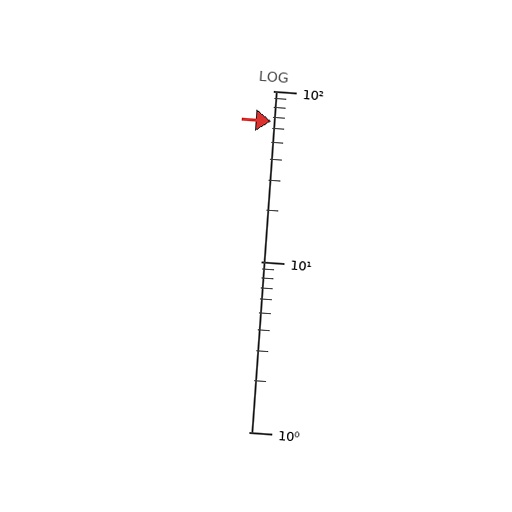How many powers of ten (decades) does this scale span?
The scale spans 2 decades, from 1 to 100.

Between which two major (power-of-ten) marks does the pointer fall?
The pointer is between 10 and 100.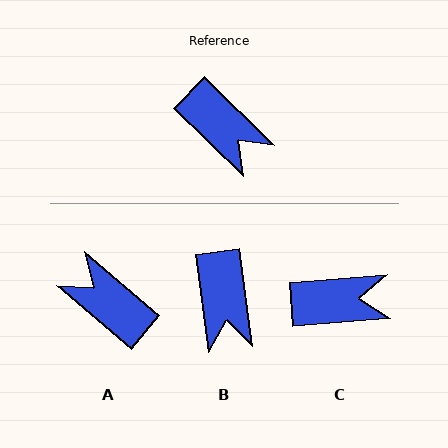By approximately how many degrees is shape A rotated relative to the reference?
Approximately 176 degrees clockwise.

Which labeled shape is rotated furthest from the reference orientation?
A, about 176 degrees away.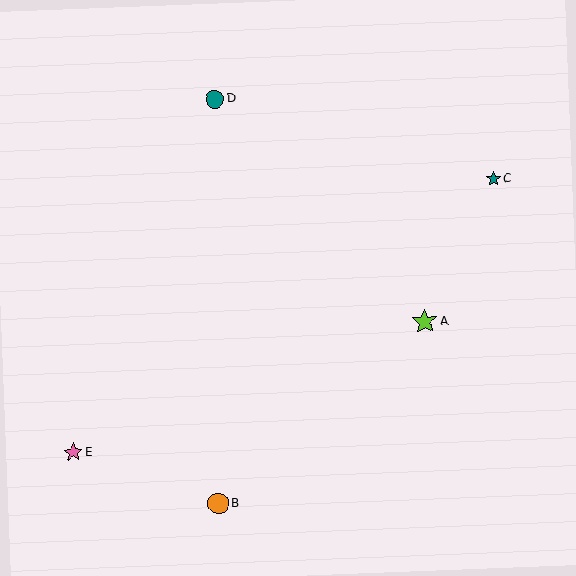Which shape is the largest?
The lime star (labeled A) is the largest.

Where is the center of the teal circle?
The center of the teal circle is at (215, 99).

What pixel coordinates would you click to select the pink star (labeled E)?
Click at (73, 452) to select the pink star E.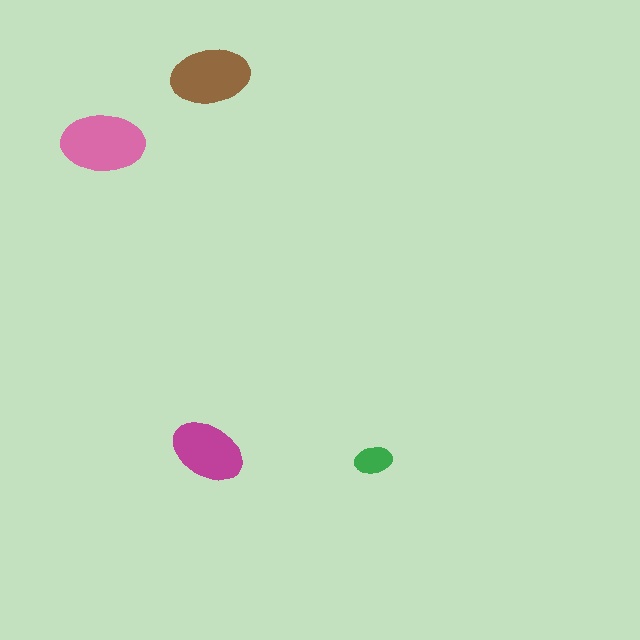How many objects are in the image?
There are 4 objects in the image.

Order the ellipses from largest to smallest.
the pink one, the brown one, the magenta one, the green one.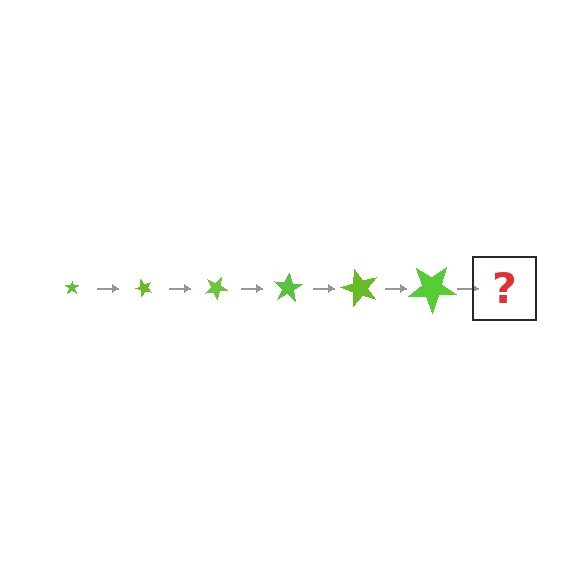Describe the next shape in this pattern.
It should be a star, larger than the previous one and rotated 300 degrees from the start.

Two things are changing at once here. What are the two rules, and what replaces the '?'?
The two rules are that the star grows larger each step and it rotates 50 degrees each step. The '?' should be a star, larger than the previous one and rotated 300 degrees from the start.